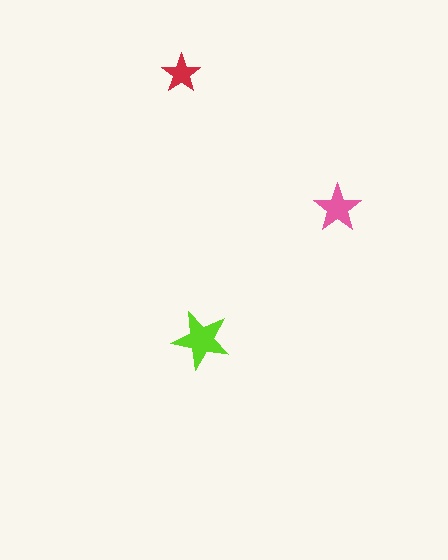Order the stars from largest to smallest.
the lime one, the pink one, the red one.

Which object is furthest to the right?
The pink star is rightmost.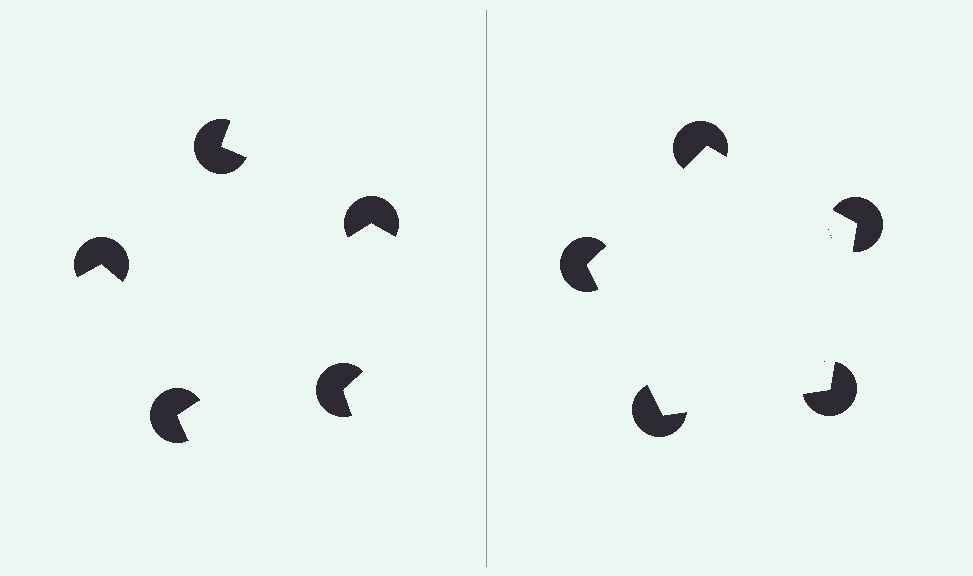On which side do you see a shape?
An illusory pentagon appears on the right side. On the left side the wedge cuts are rotated, so no coherent shape forms.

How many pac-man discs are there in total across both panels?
10 — 5 on each side.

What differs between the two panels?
The pac-man discs are positioned identically on both sides; only the wedge orientations differ. On the right they align to a pentagon; on the left they are misaligned.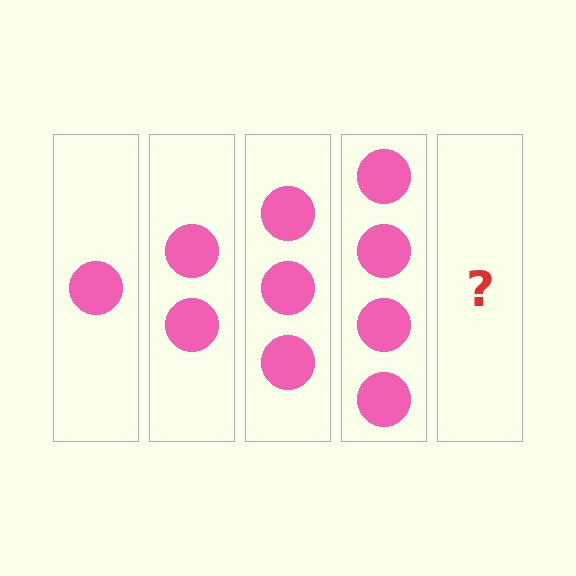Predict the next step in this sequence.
The next step is 5 circles.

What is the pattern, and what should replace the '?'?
The pattern is that each step adds one more circle. The '?' should be 5 circles.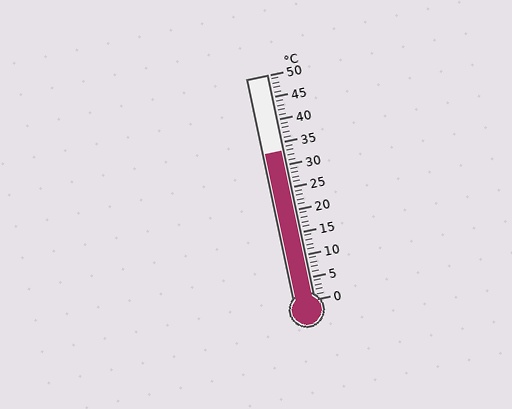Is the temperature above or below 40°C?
The temperature is below 40°C.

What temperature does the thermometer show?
The thermometer shows approximately 33°C.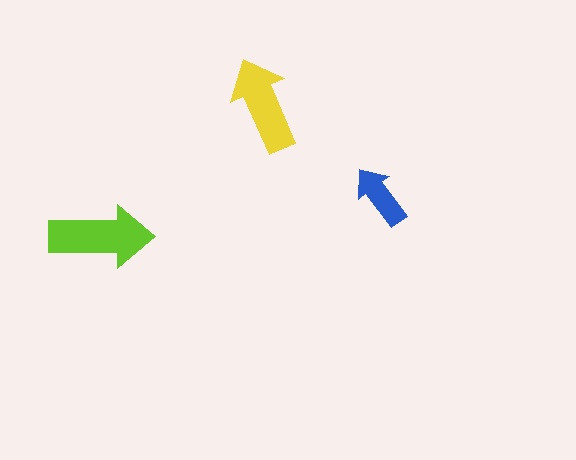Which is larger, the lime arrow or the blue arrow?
The lime one.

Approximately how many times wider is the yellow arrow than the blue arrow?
About 1.5 times wider.